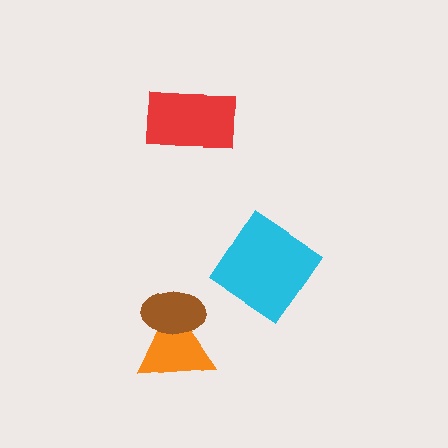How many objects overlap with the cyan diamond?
0 objects overlap with the cyan diamond.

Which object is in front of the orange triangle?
The brown ellipse is in front of the orange triangle.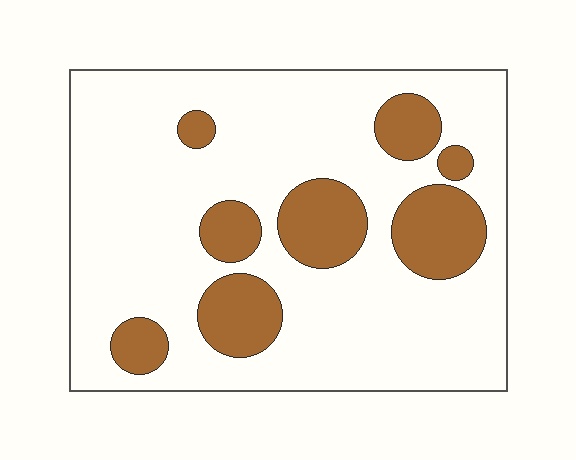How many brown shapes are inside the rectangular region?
8.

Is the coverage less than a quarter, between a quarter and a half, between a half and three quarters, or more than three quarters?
Less than a quarter.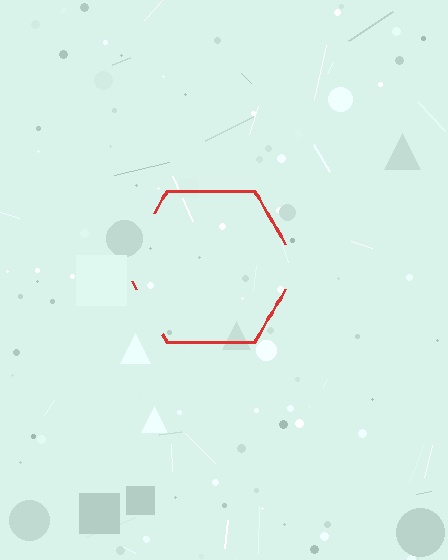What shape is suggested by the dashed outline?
The dashed outline suggests a hexagon.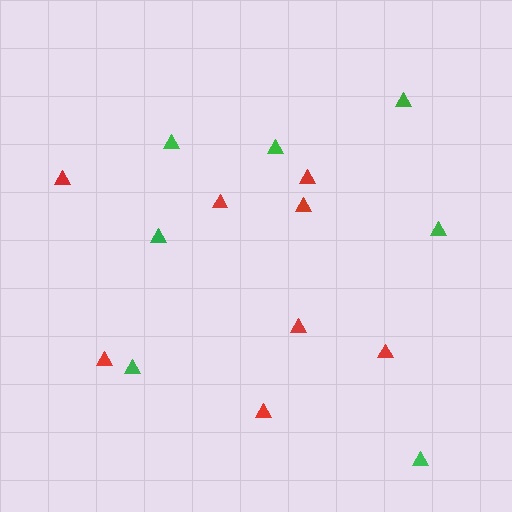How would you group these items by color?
There are 2 groups: one group of red triangles (8) and one group of green triangles (7).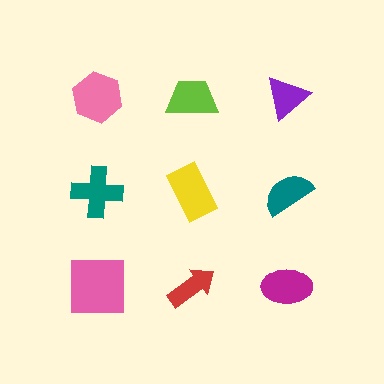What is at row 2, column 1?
A teal cross.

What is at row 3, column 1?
A pink square.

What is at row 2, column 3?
A teal semicircle.